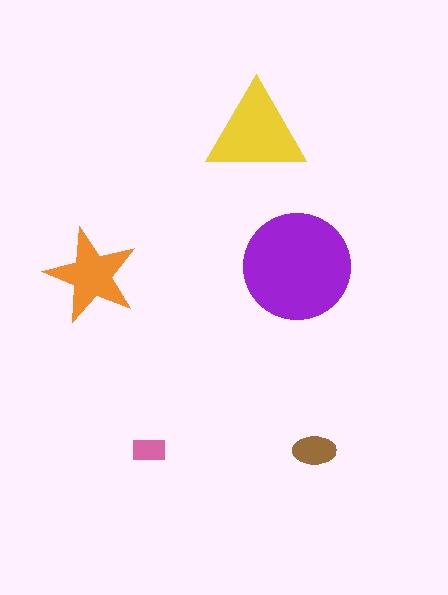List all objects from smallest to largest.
The pink rectangle, the brown ellipse, the orange star, the yellow triangle, the purple circle.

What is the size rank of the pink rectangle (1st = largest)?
5th.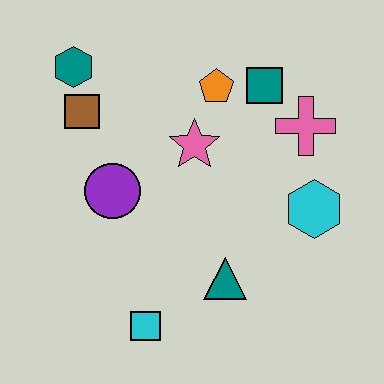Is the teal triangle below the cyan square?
No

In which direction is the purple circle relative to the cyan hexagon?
The purple circle is to the left of the cyan hexagon.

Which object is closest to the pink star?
The orange pentagon is closest to the pink star.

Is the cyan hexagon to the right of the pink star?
Yes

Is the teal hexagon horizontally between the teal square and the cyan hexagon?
No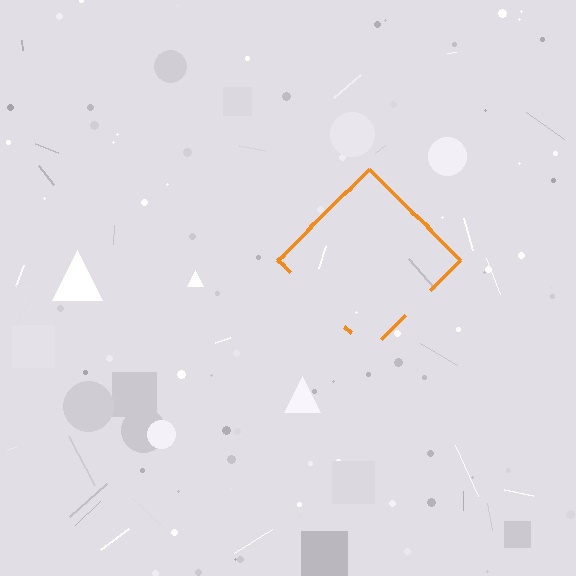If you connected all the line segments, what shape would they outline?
They would outline a diamond.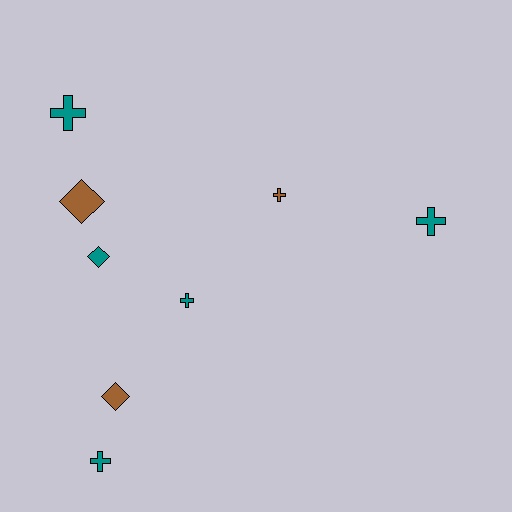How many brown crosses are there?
There is 1 brown cross.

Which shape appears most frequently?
Cross, with 5 objects.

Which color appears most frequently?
Teal, with 5 objects.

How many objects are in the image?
There are 8 objects.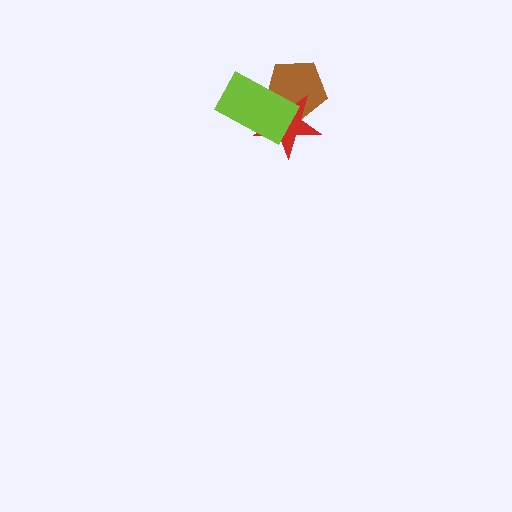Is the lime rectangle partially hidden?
No, no other shape covers it.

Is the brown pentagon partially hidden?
Yes, it is partially covered by another shape.